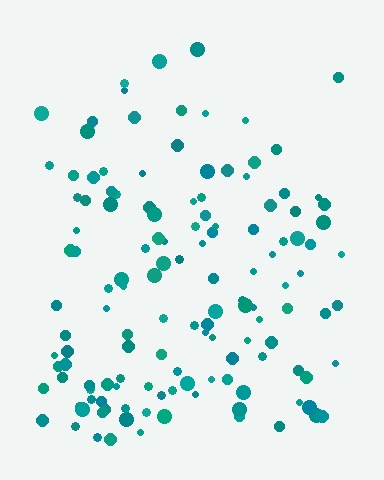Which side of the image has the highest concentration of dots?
The bottom.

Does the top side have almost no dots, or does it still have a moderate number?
Still a moderate number, just noticeably fewer than the bottom.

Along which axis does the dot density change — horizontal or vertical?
Vertical.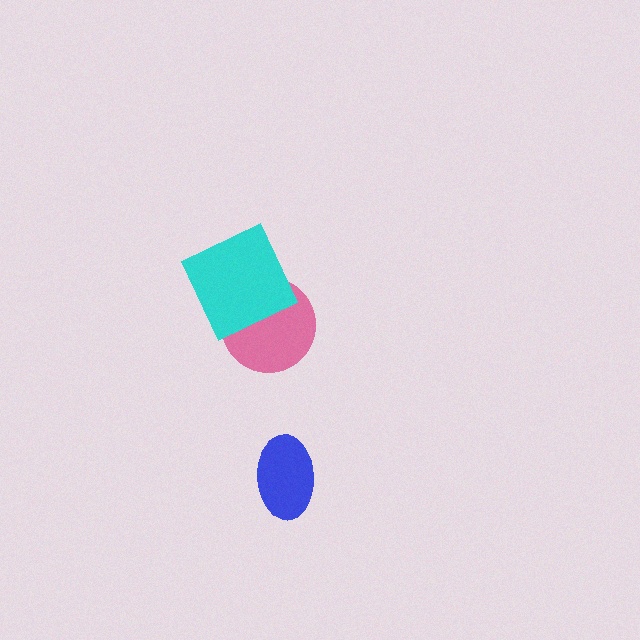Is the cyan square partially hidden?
No, no other shape covers it.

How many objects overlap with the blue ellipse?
0 objects overlap with the blue ellipse.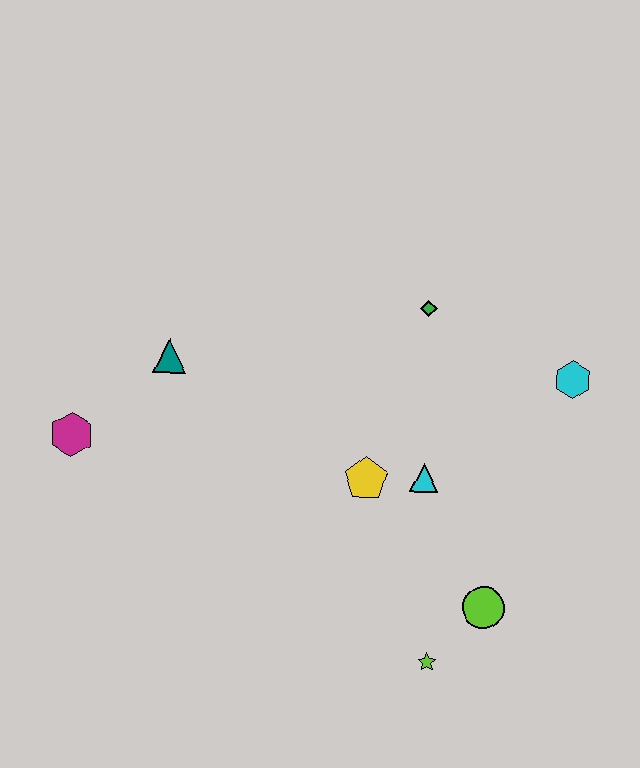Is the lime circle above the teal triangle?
No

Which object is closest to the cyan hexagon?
The green diamond is closest to the cyan hexagon.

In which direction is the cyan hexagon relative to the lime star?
The cyan hexagon is above the lime star.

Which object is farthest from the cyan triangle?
The magenta hexagon is farthest from the cyan triangle.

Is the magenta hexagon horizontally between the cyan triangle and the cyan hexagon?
No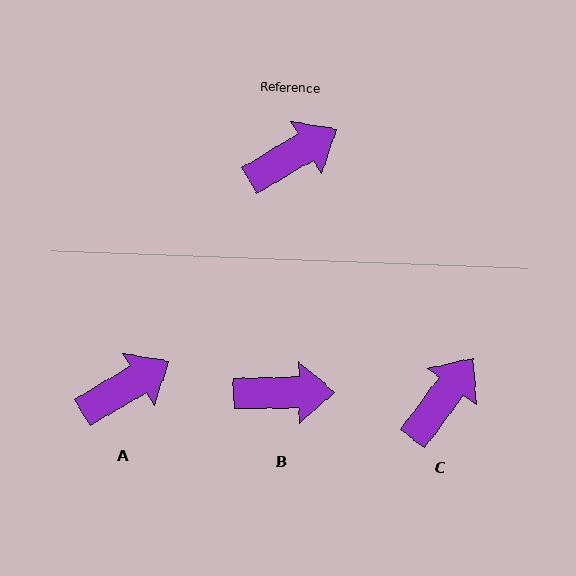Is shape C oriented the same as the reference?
No, it is off by about 22 degrees.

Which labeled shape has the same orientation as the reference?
A.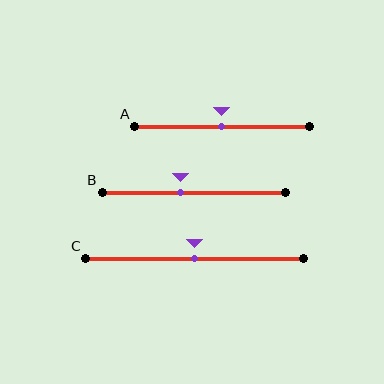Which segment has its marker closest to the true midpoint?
Segment A has its marker closest to the true midpoint.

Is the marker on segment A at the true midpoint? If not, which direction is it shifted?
Yes, the marker on segment A is at the true midpoint.